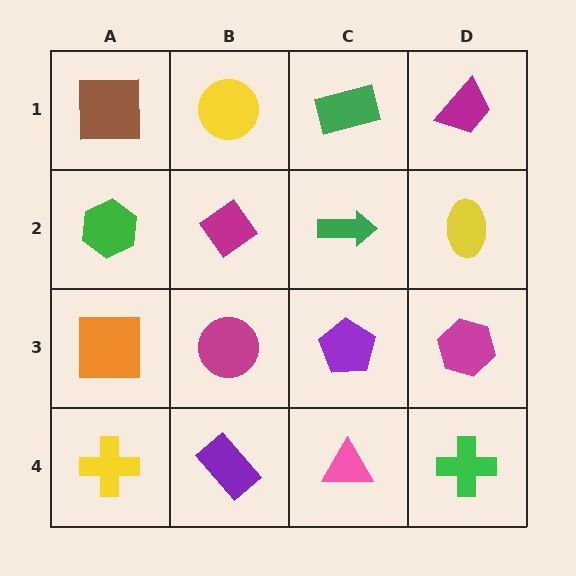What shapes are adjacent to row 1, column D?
A yellow ellipse (row 2, column D), a green rectangle (row 1, column C).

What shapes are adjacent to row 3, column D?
A yellow ellipse (row 2, column D), a green cross (row 4, column D), a purple pentagon (row 3, column C).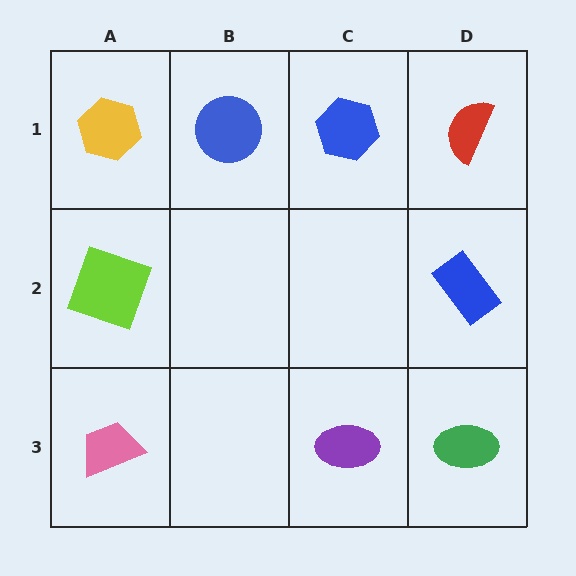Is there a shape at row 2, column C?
No, that cell is empty.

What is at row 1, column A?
A yellow hexagon.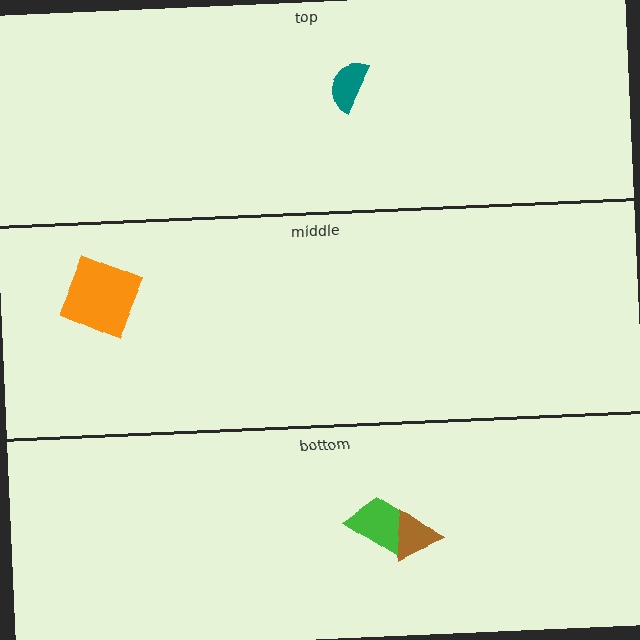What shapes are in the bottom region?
The green trapezoid, the brown triangle.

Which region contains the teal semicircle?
The top region.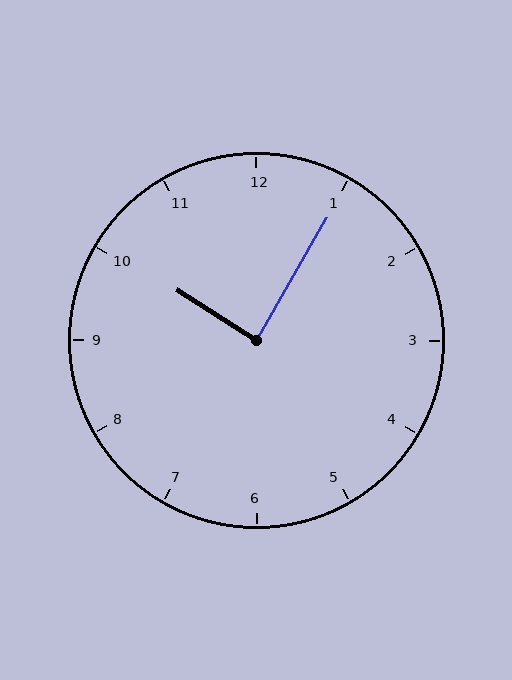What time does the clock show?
10:05.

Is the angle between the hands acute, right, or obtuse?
It is right.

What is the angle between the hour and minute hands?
Approximately 88 degrees.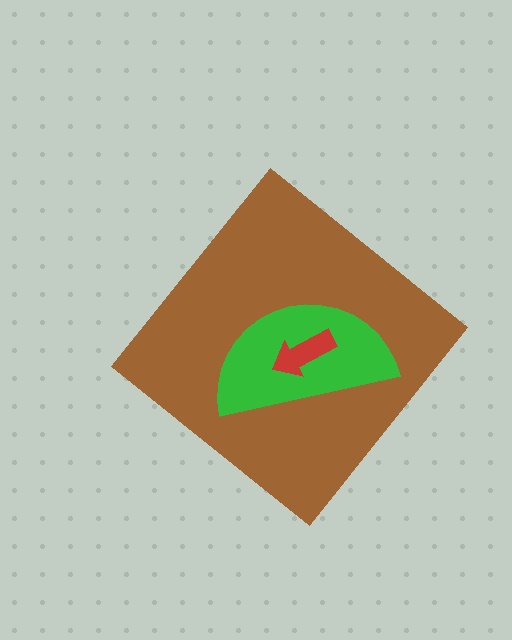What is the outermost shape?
The brown diamond.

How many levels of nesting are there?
3.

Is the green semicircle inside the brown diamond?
Yes.